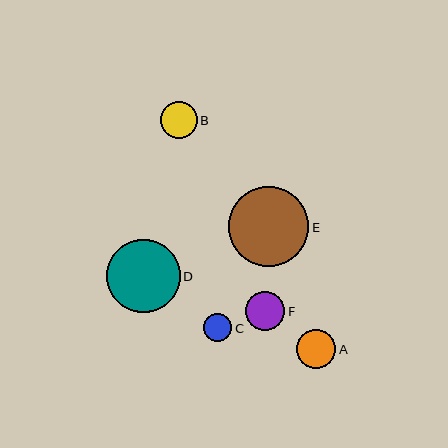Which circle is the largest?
Circle E is the largest with a size of approximately 80 pixels.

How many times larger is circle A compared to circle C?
Circle A is approximately 1.4 times the size of circle C.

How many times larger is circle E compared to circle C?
Circle E is approximately 2.9 times the size of circle C.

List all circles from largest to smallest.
From largest to smallest: E, D, A, F, B, C.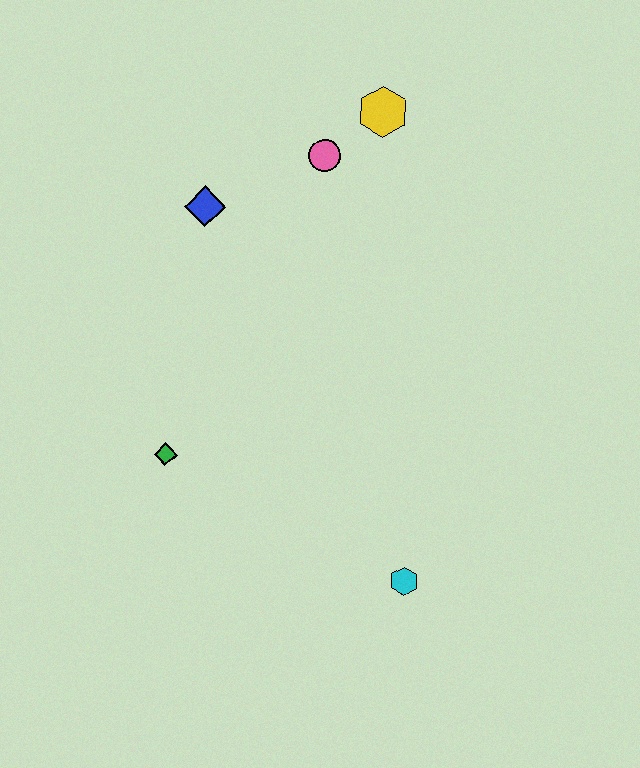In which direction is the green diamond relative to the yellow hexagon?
The green diamond is below the yellow hexagon.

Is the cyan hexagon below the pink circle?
Yes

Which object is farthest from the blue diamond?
The cyan hexagon is farthest from the blue diamond.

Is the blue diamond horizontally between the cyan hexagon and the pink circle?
No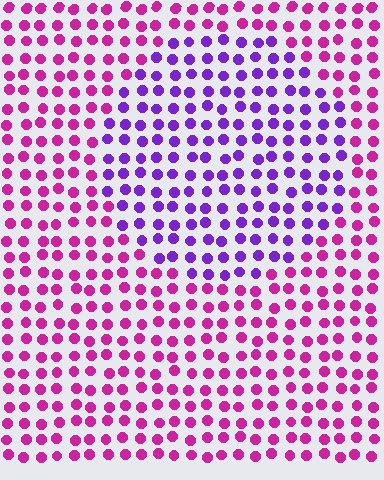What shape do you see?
I see a circle.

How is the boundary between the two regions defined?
The boundary is defined purely by a slight shift in hue (about 45 degrees). Spacing, size, and orientation are identical on both sides.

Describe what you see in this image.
The image is filled with small magenta elements in a uniform arrangement. A circle-shaped region is visible where the elements are tinted to a slightly different hue, forming a subtle color boundary.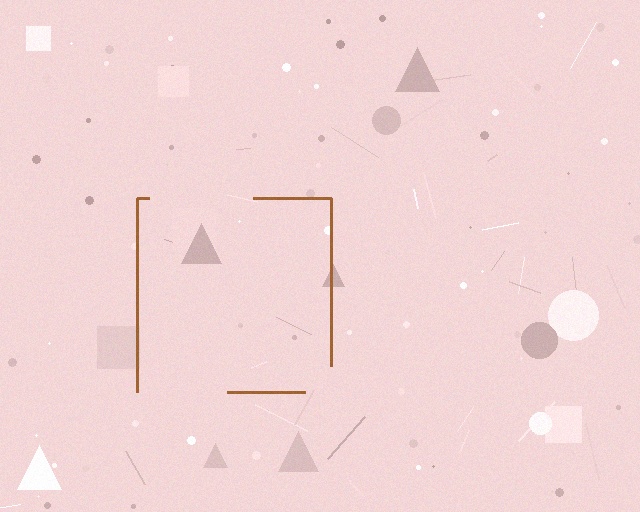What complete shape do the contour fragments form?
The contour fragments form a square.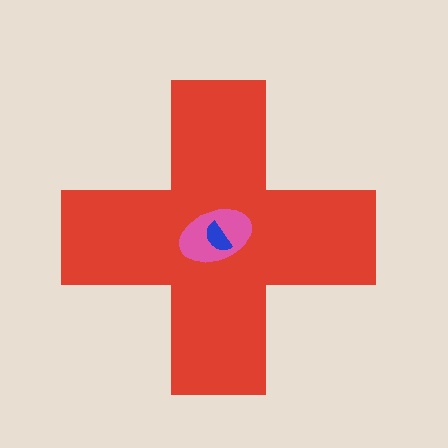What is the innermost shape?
The blue semicircle.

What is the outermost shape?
The red cross.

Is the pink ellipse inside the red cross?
Yes.